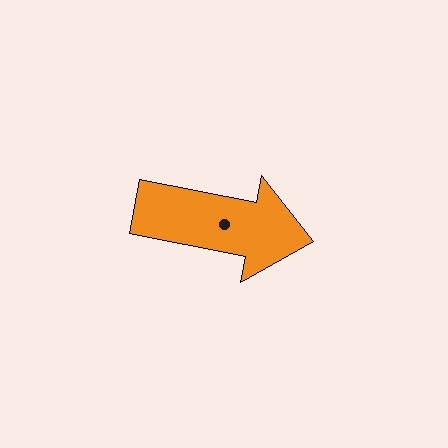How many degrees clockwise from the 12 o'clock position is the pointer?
Approximately 101 degrees.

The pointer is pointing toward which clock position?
Roughly 3 o'clock.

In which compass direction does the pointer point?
East.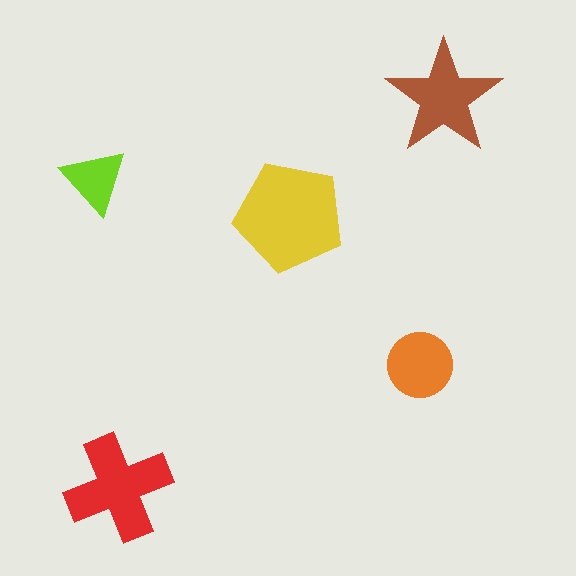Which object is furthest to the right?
The brown star is rightmost.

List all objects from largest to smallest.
The yellow pentagon, the red cross, the brown star, the orange circle, the lime triangle.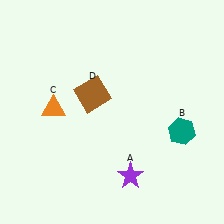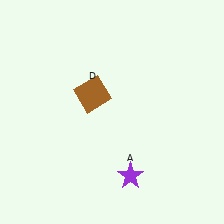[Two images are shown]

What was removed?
The teal hexagon (B), the orange triangle (C) were removed in Image 2.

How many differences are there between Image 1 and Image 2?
There are 2 differences between the two images.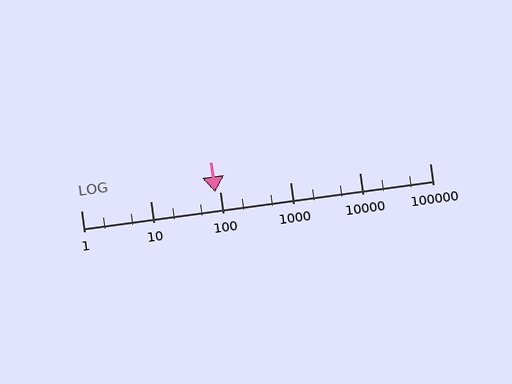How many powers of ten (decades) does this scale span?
The scale spans 5 decades, from 1 to 100000.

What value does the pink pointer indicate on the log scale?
The pointer indicates approximately 83.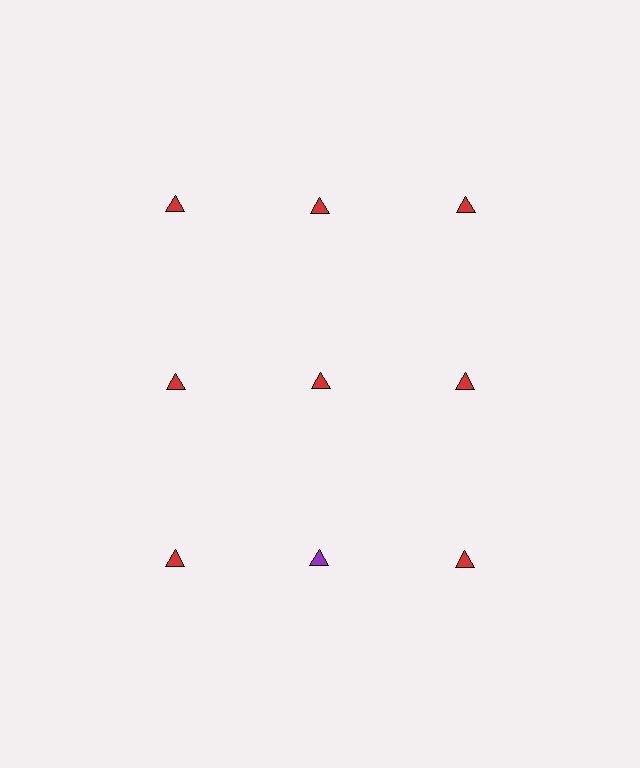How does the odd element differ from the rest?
It has a different color: purple instead of red.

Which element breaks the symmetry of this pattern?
The purple triangle in the third row, second from left column breaks the symmetry. All other shapes are red triangles.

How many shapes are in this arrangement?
There are 9 shapes arranged in a grid pattern.